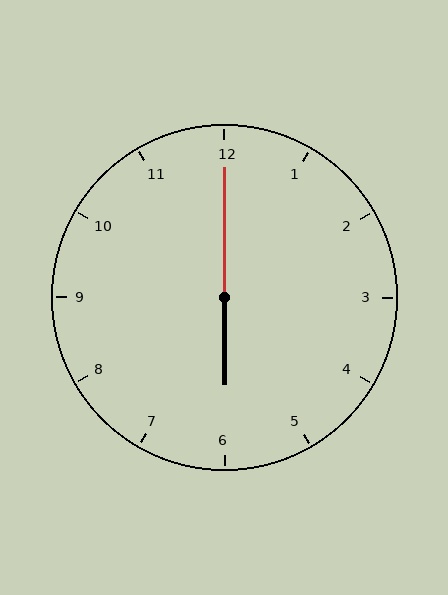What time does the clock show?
6:00.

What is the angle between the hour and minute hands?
Approximately 180 degrees.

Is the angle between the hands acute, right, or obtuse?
It is obtuse.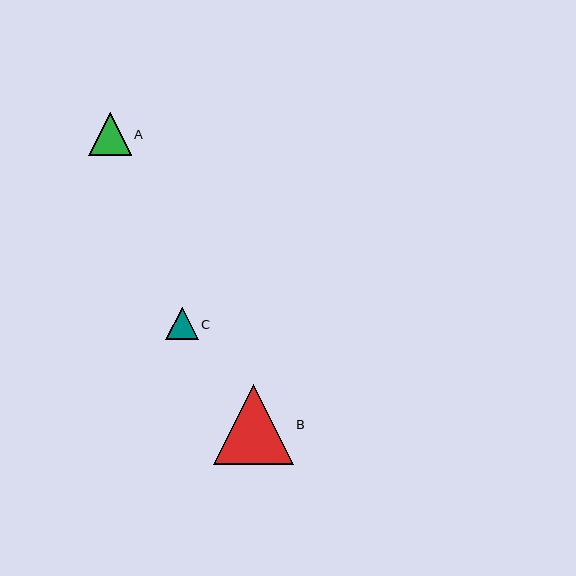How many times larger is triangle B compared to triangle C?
Triangle B is approximately 2.5 times the size of triangle C.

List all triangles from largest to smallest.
From largest to smallest: B, A, C.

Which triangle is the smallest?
Triangle C is the smallest with a size of approximately 33 pixels.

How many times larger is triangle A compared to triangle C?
Triangle A is approximately 1.3 times the size of triangle C.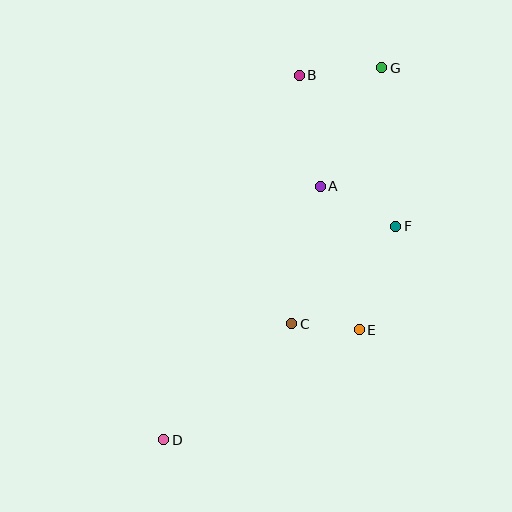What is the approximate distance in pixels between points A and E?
The distance between A and E is approximately 149 pixels.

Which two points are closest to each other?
Points C and E are closest to each other.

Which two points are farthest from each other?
Points D and G are farthest from each other.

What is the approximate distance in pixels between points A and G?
The distance between A and G is approximately 133 pixels.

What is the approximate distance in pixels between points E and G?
The distance between E and G is approximately 263 pixels.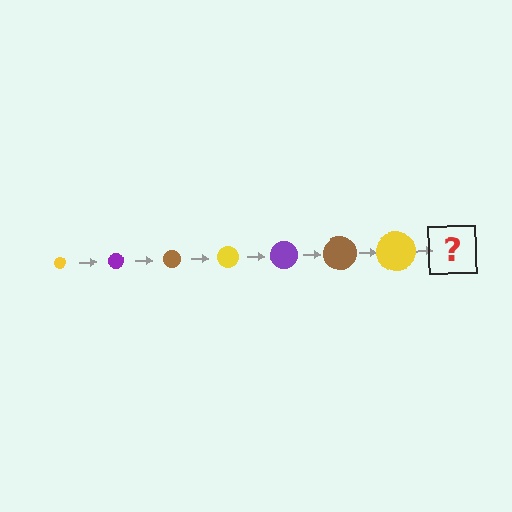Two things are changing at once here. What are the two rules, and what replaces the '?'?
The two rules are that the circle grows larger each step and the color cycles through yellow, purple, and brown. The '?' should be a purple circle, larger than the previous one.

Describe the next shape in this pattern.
It should be a purple circle, larger than the previous one.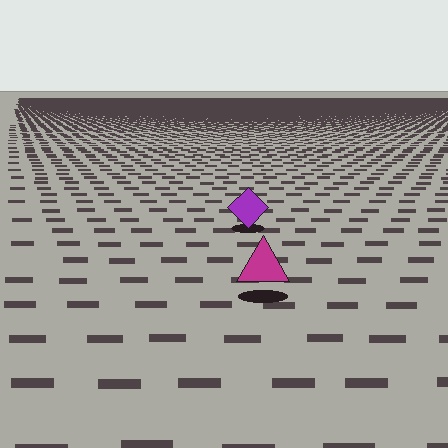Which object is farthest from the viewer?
The purple diamond is farthest from the viewer. It appears smaller and the ground texture around it is denser.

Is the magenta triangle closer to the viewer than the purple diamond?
Yes. The magenta triangle is closer — you can tell from the texture gradient: the ground texture is coarser near it.